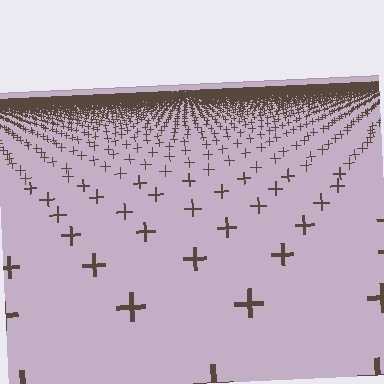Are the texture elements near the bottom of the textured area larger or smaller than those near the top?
Larger. Near the bottom, elements are closer to the viewer and appear at a bigger on-screen size.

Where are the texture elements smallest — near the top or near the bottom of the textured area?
Near the top.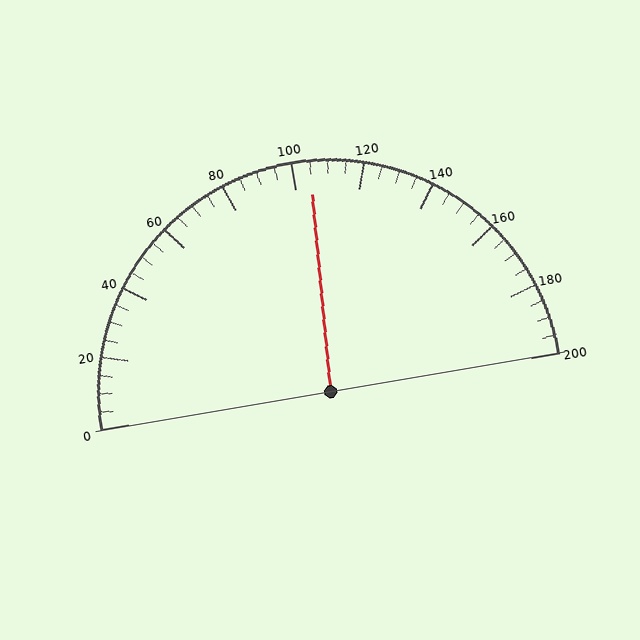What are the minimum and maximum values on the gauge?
The gauge ranges from 0 to 200.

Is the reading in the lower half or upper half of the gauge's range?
The reading is in the upper half of the range (0 to 200).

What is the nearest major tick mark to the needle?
The nearest major tick mark is 100.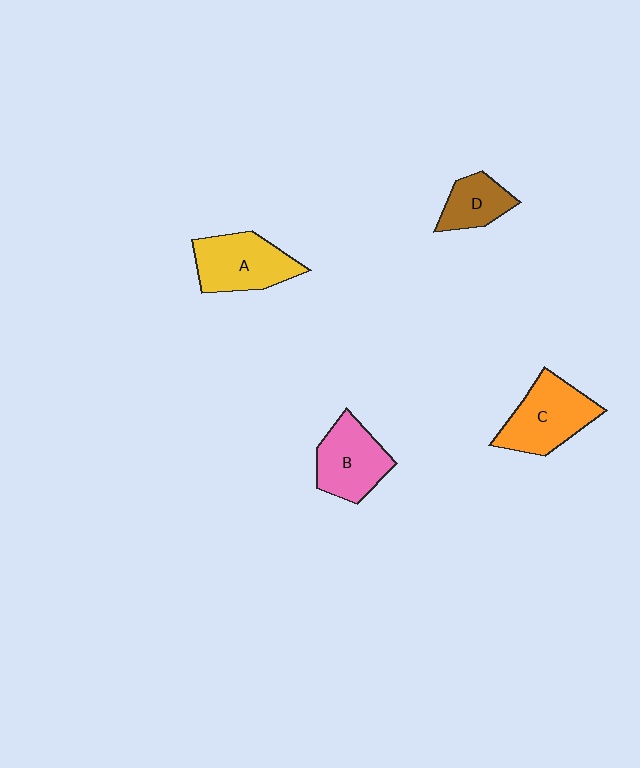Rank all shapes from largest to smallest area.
From largest to smallest: C (orange), A (yellow), B (pink), D (brown).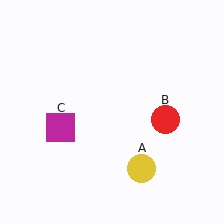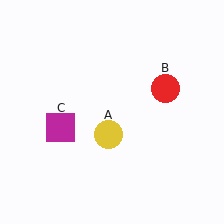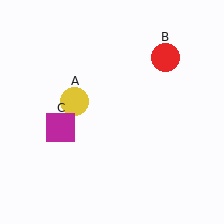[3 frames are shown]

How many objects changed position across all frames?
2 objects changed position: yellow circle (object A), red circle (object B).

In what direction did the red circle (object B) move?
The red circle (object B) moved up.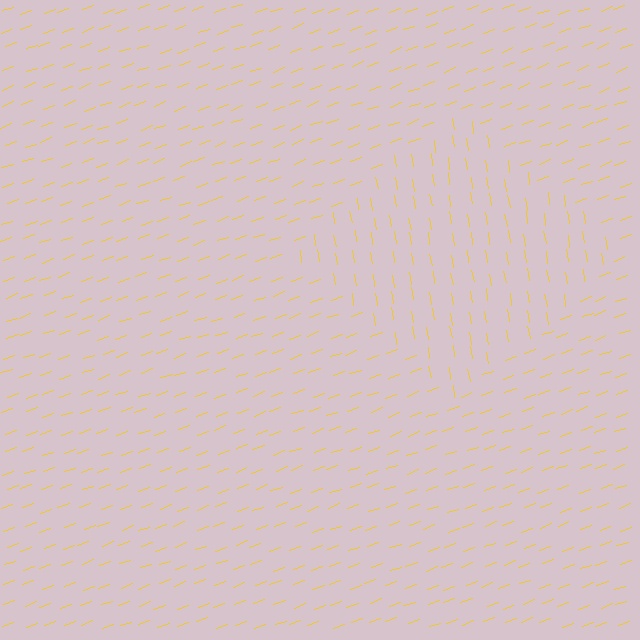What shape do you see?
I see a diamond.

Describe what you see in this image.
The image is filled with small yellow line segments. A diamond region in the image has lines oriented differently from the surrounding lines, creating a visible texture boundary.